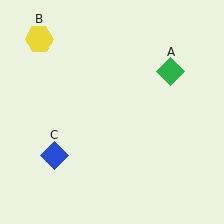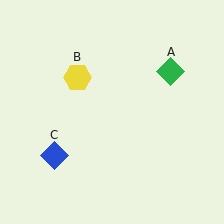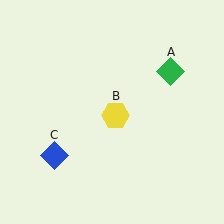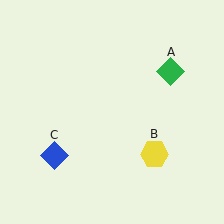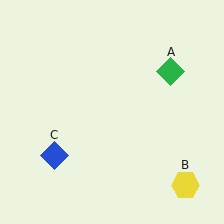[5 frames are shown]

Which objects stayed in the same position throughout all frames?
Green diamond (object A) and blue diamond (object C) remained stationary.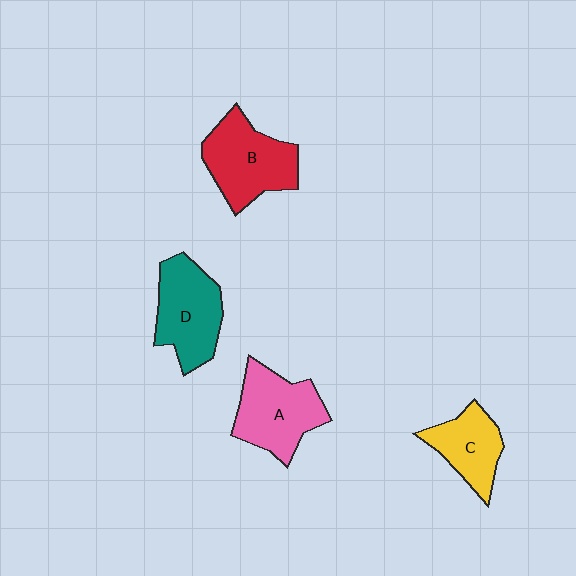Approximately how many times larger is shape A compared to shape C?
Approximately 1.4 times.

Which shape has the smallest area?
Shape C (yellow).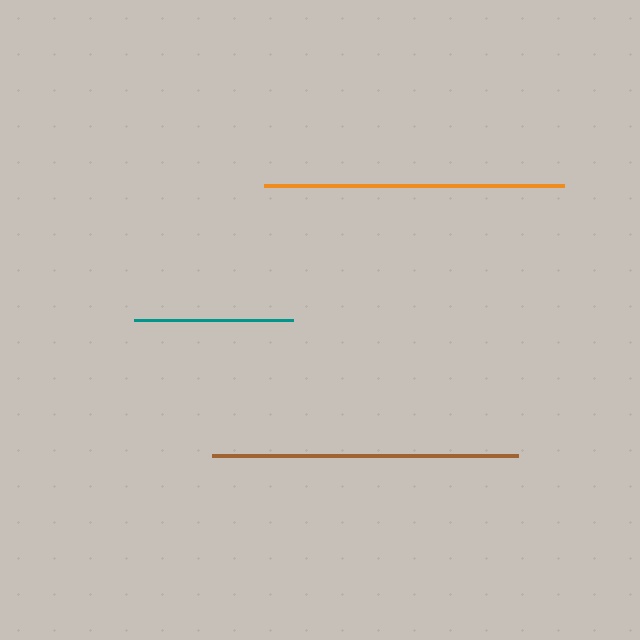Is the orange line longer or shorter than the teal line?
The orange line is longer than the teal line.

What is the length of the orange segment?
The orange segment is approximately 299 pixels long.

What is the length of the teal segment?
The teal segment is approximately 160 pixels long.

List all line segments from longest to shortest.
From longest to shortest: brown, orange, teal.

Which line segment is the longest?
The brown line is the longest at approximately 306 pixels.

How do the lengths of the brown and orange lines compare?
The brown and orange lines are approximately the same length.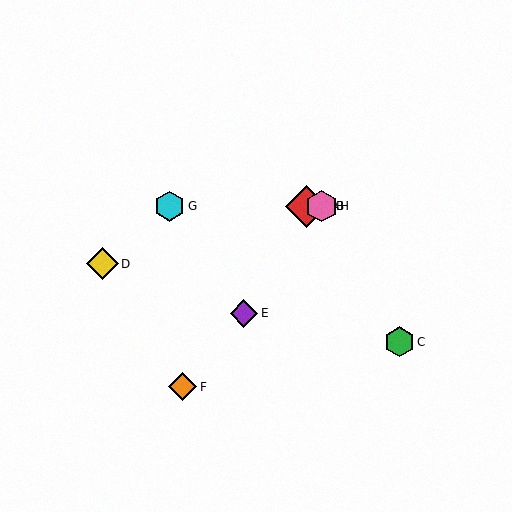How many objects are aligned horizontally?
4 objects (A, B, G, H) are aligned horizontally.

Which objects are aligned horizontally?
Objects A, B, G, H are aligned horizontally.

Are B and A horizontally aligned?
Yes, both are at y≈206.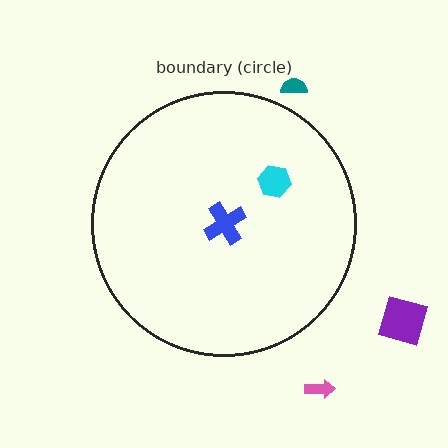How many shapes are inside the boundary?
2 inside, 3 outside.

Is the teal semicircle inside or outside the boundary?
Outside.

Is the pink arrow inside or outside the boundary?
Outside.